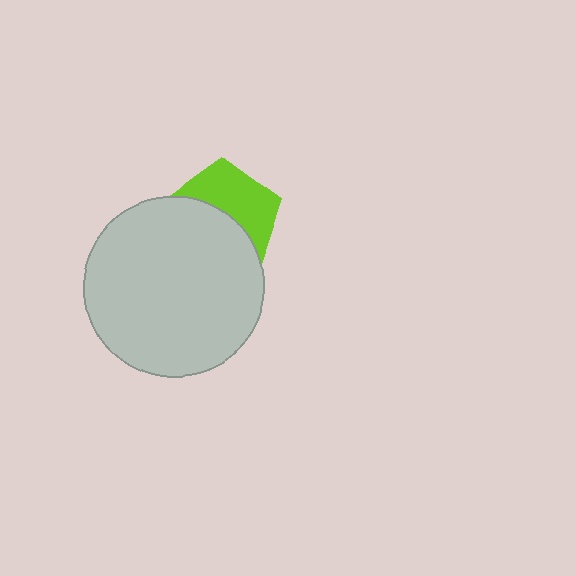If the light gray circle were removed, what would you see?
You would see the complete lime pentagon.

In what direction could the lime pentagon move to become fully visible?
The lime pentagon could move up. That would shift it out from behind the light gray circle entirely.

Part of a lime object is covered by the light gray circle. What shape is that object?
It is a pentagon.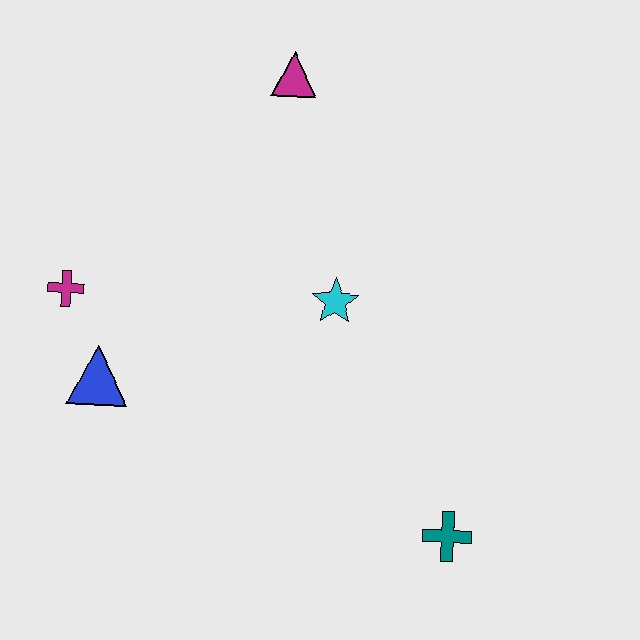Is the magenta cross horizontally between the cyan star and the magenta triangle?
No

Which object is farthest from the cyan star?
The magenta cross is farthest from the cyan star.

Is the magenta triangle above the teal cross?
Yes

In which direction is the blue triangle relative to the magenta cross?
The blue triangle is below the magenta cross.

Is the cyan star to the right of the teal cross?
No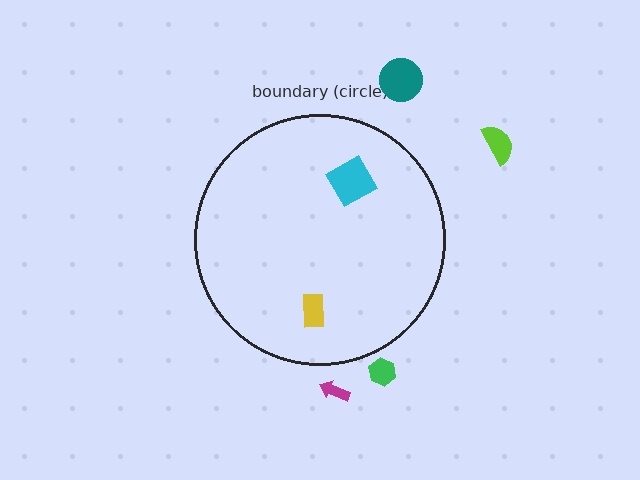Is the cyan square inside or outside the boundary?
Inside.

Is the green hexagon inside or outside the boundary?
Outside.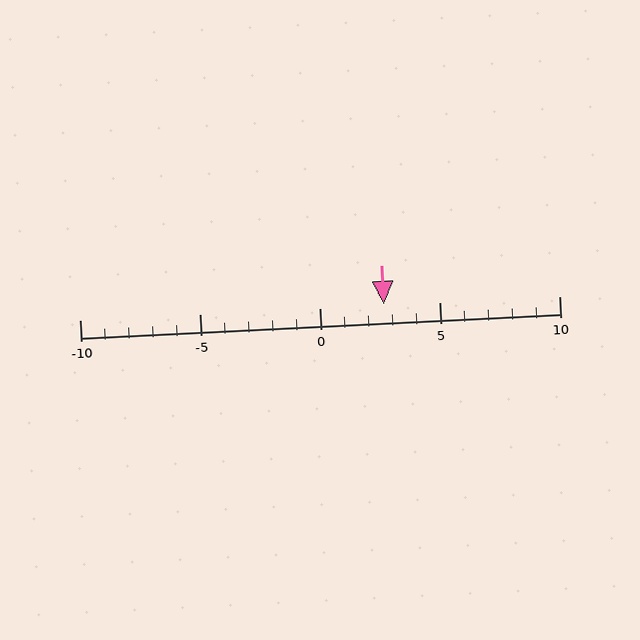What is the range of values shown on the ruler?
The ruler shows values from -10 to 10.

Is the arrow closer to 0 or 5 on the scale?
The arrow is closer to 5.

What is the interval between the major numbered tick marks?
The major tick marks are spaced 5 units apart.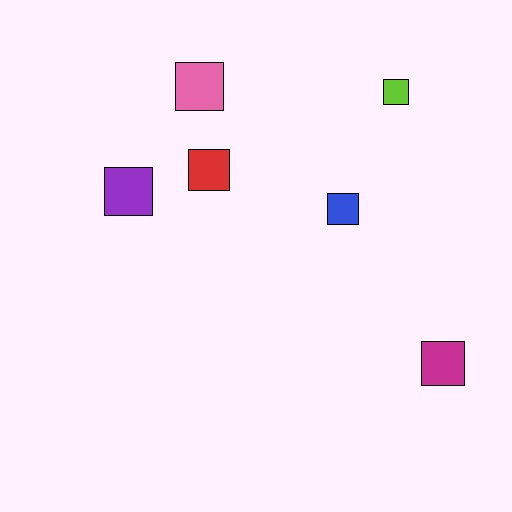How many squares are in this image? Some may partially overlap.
There are 6 squares.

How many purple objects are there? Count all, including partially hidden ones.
There is 1 purple object.